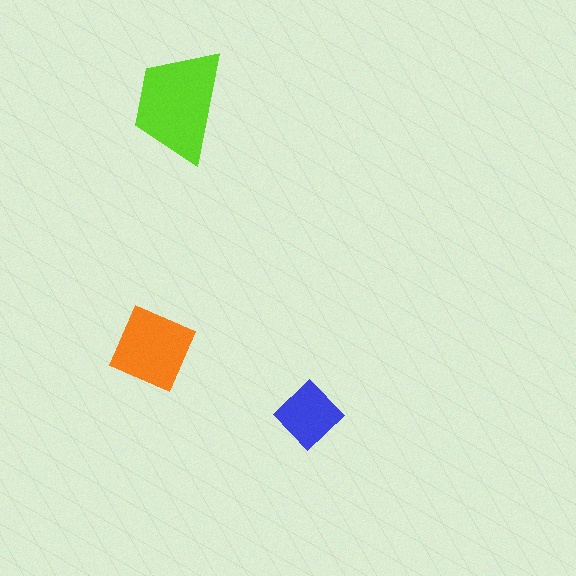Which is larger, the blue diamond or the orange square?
The orange square.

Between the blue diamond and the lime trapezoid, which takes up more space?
The lime trapezoid.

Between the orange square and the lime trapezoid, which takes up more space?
The lime trapezoid.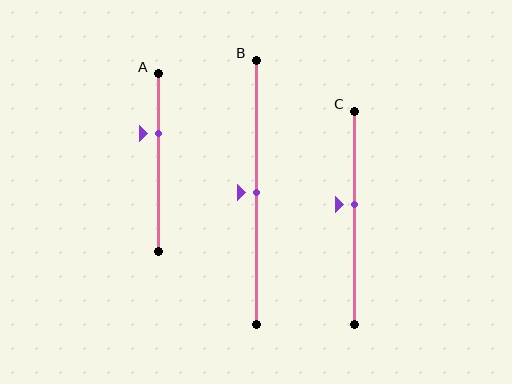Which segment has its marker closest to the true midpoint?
Segment B has its marker closest to the true midpoint.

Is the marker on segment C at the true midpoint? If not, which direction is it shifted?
No, the marker on segment C is shifted upward by about 6% of the segment length.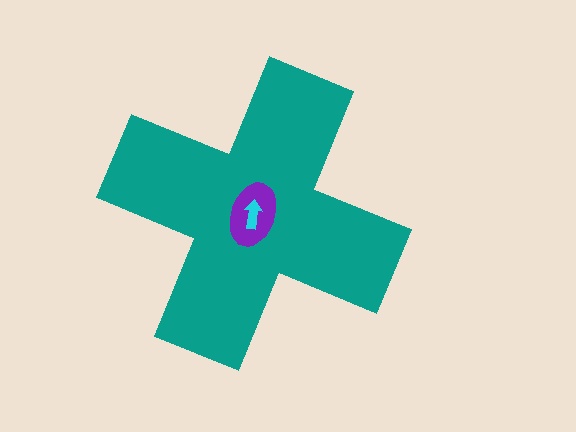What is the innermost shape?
The cyan arrow.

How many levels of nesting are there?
3.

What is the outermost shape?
The teal cross.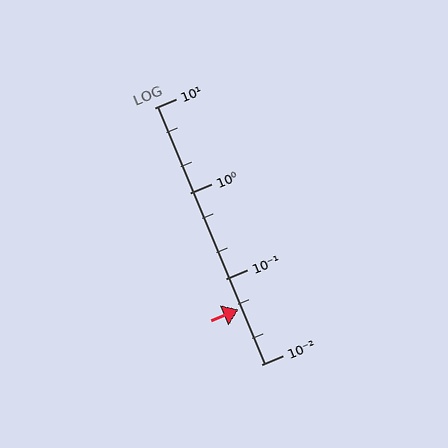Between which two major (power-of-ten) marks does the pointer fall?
The pointer is between 0.01 and 0.1.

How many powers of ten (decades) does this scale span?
The scale spans 3 decades, from 0.01 to 10.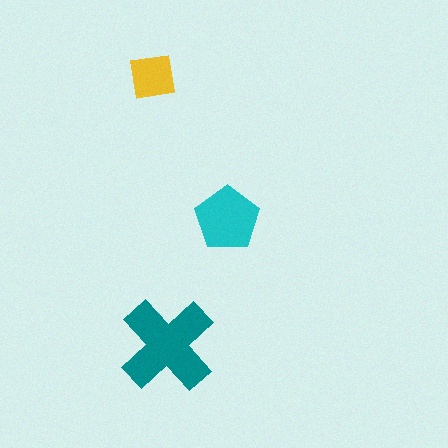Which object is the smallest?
The yellow square.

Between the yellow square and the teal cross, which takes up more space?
The teal cross.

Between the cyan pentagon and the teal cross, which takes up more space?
The teal cross.